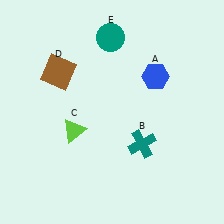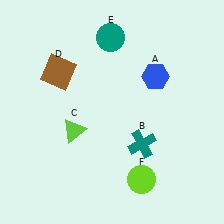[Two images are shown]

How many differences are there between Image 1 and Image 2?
There is 1 difference between the two images.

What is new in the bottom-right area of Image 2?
A lime circle (F) was added in the bottom-right area of Image 2.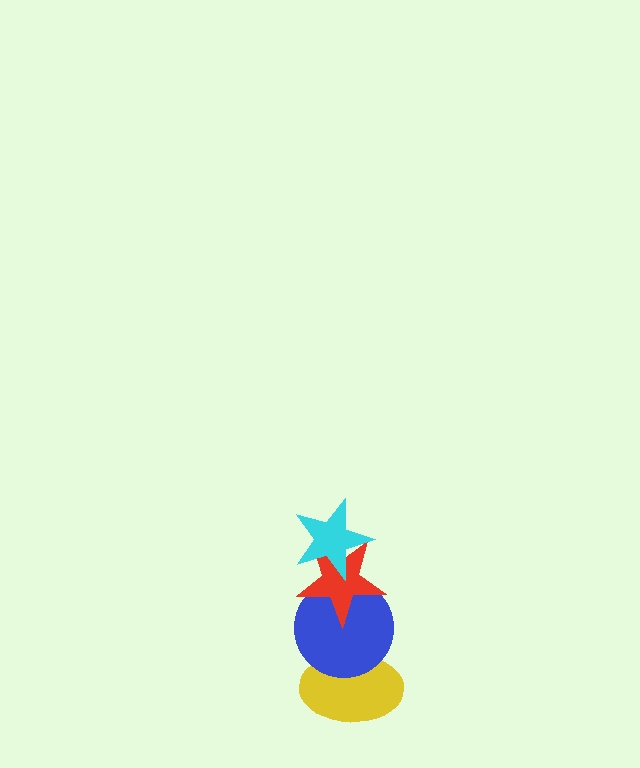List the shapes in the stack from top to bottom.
From top to bottom: the cyan star, the red star, the blue circle, the yellow ellipse.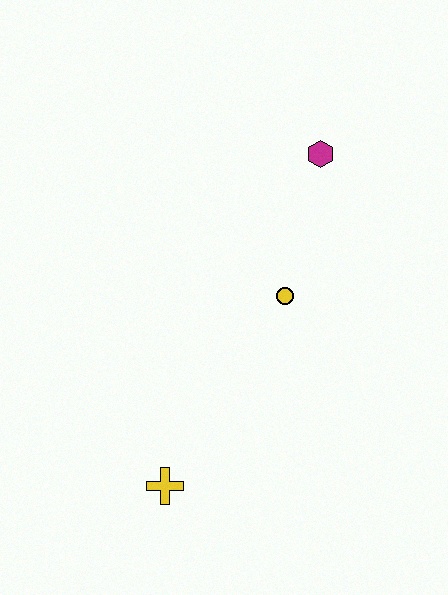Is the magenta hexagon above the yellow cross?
Yes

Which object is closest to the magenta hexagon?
The yellow circle is closest to the magenta hexagon.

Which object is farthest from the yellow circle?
The yellow cross is farthest from the yellow circle.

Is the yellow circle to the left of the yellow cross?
No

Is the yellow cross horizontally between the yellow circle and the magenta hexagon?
No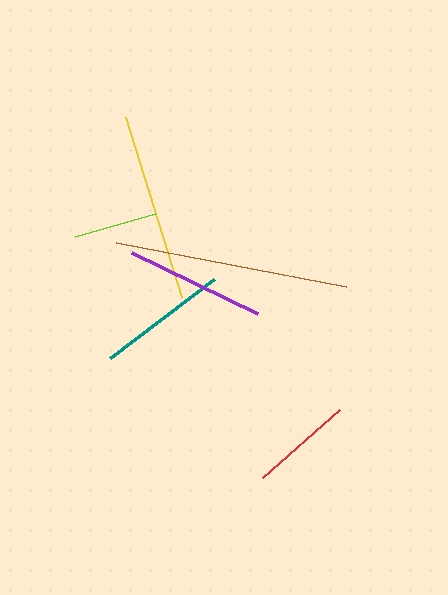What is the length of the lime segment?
The lime segment is approximately 83 pixels long.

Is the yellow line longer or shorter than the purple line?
The yellow line is longer than the purple line.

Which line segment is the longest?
The brown line is the longest at approximately 234 pixels.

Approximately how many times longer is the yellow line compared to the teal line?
The yellow line is approximately 1.4 times the length of the teal line.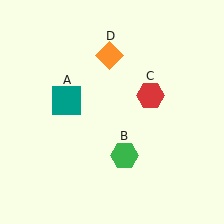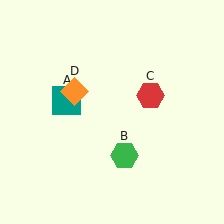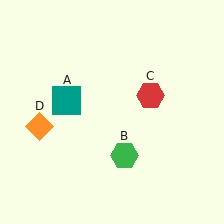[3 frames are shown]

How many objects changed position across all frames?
1 object changed position: orange diamond (object D).